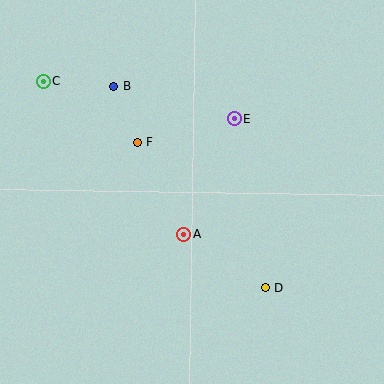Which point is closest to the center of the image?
Point A at (184, 234) is closest to the center.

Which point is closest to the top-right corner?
Point E is closest to the top-right corner.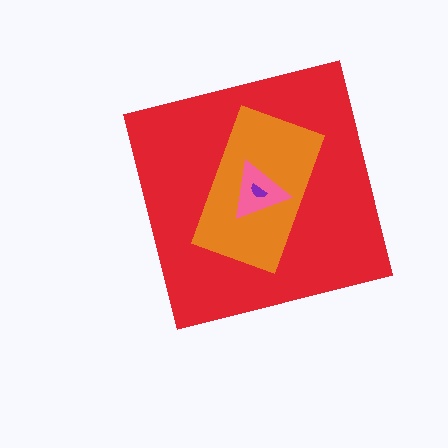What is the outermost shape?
The red square.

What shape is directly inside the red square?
The orange rectangle.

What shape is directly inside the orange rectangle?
The pink triangle.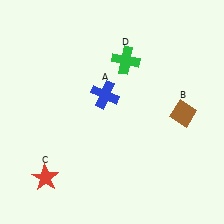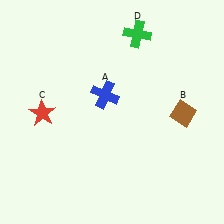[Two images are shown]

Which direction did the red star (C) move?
The red star (C) moved up.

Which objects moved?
The objects that moved are: the red star (C), the green cross (D).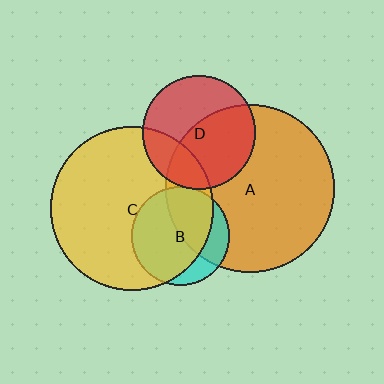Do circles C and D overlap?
Yes.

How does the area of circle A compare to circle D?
Approximately 2.2 times.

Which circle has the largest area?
Circle A (orange).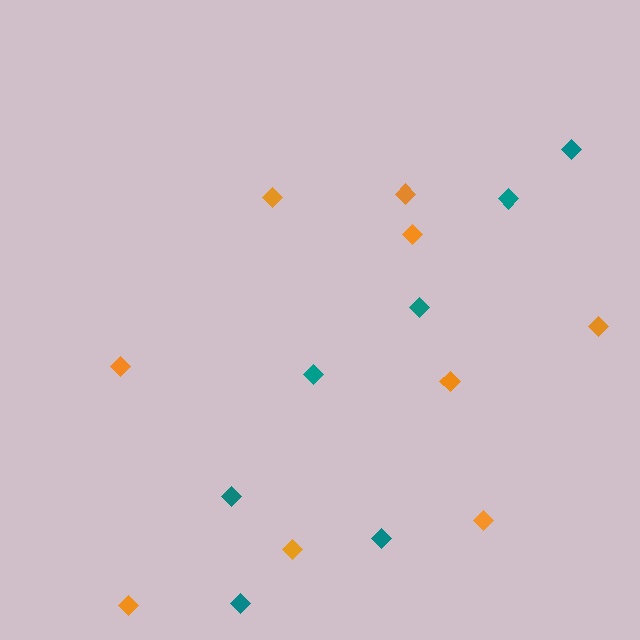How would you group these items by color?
There are 2 groups: one group of teal diamonds (7) and one group of orange diamonds (9).